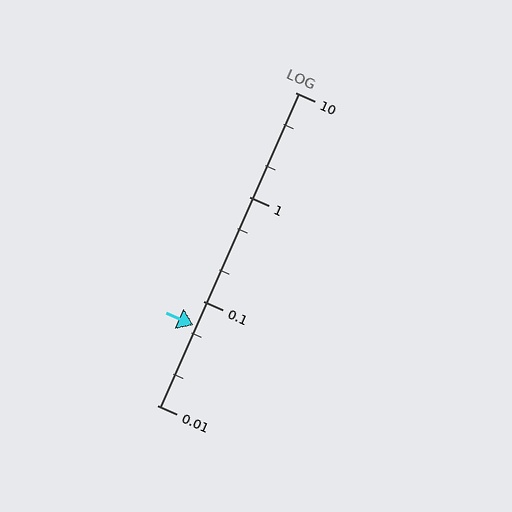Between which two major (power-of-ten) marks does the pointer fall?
The pointer is between 0.01 and 0.1.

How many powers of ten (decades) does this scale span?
The scale spans 3 decades, from 0.01 to 10.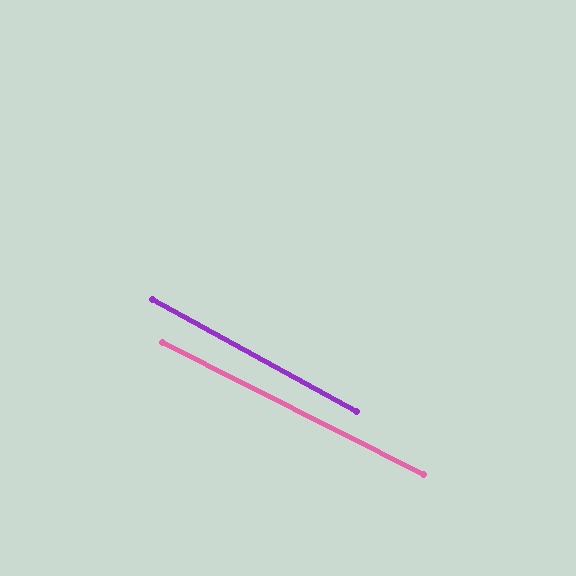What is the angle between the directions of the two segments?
Approximately 2 degrees.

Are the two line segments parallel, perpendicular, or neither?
Parallel — their directions differ by only 2.0°.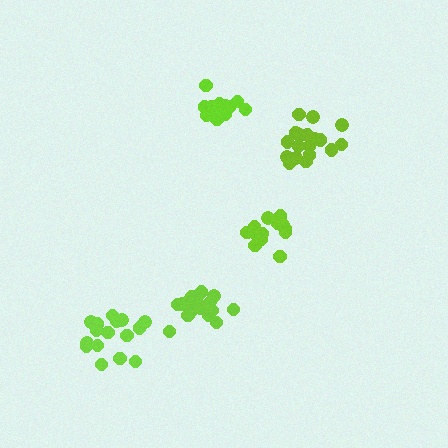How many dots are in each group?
Group 1: 20 dots, Group 2: 19 dots, Group 3: 16 dots, Group 4: 14 dots, Group 5: 14 dots (83 total).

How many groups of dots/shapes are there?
There are 5 groups.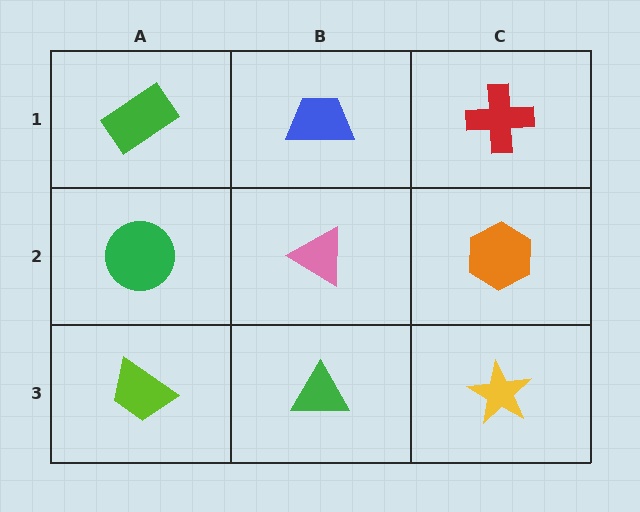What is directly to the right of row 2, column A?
A pink triangle.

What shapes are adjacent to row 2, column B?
A blue trapezoid (row 1, column B), a green triangle (row 3, column B), a green circle (row 2, column A), an orange hexagon (row 2, column C).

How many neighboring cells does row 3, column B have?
3.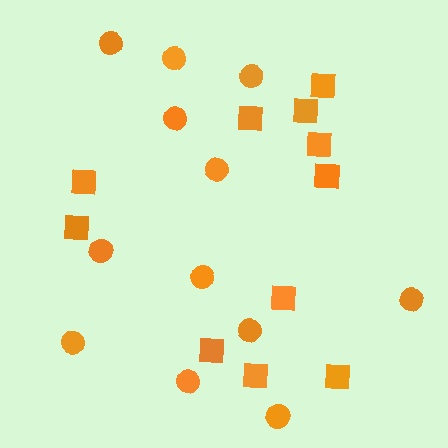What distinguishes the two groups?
There are 2 groups: one group of squares (11) and one group of circles (12).